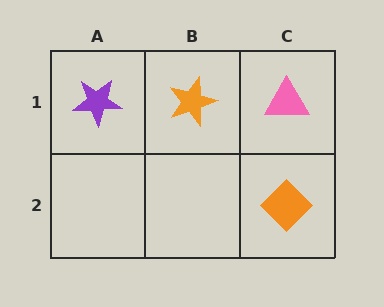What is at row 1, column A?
A purple star.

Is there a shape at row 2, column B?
No, that cell is empty.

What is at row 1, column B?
An orange star.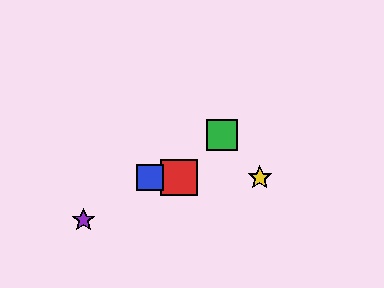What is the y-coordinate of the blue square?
The blue square is at y≈178.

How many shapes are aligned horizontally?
3 shapes (the red square, the blue square, the yellow star) are aligned horizontally.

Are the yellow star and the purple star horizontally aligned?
No, the yellow star is at y≈178 and the purple star is at y≈220.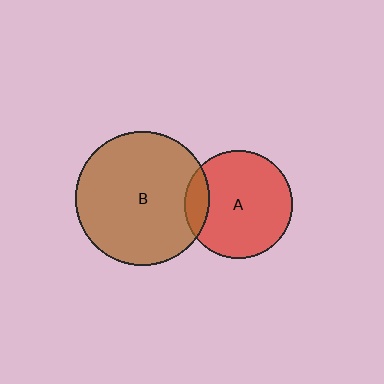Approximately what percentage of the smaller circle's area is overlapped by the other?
Approximately 15%.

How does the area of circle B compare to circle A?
Approximately 1.5 times.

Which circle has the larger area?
Circle B (brown).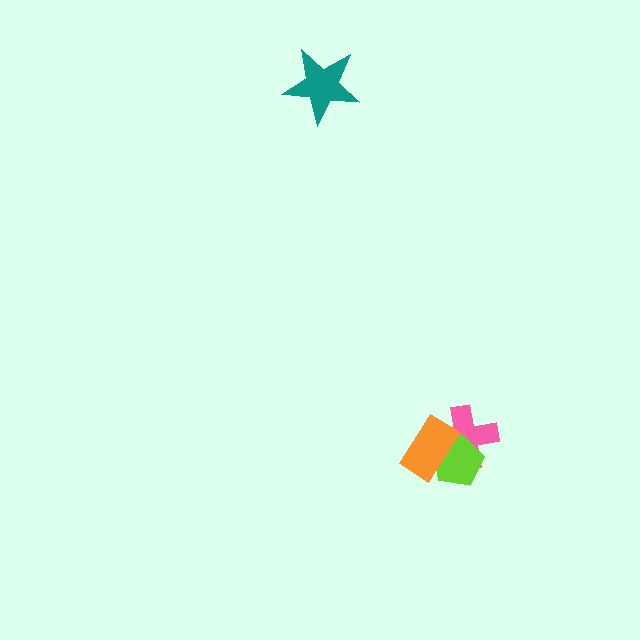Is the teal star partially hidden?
No, no other shape covers it.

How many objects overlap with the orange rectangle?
2 objects overlap with the orange rectangle.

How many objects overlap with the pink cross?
2 objects overlap with the pink cross.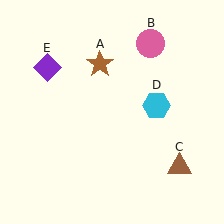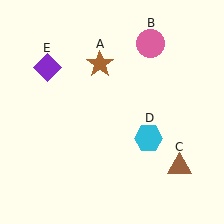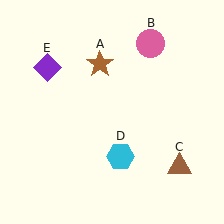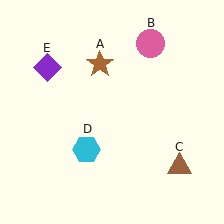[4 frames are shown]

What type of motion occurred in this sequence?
The cyan hexagon (object D) rotated clockwise around the center of the scene.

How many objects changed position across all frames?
1 object changed position: cyan hexagon (object D).